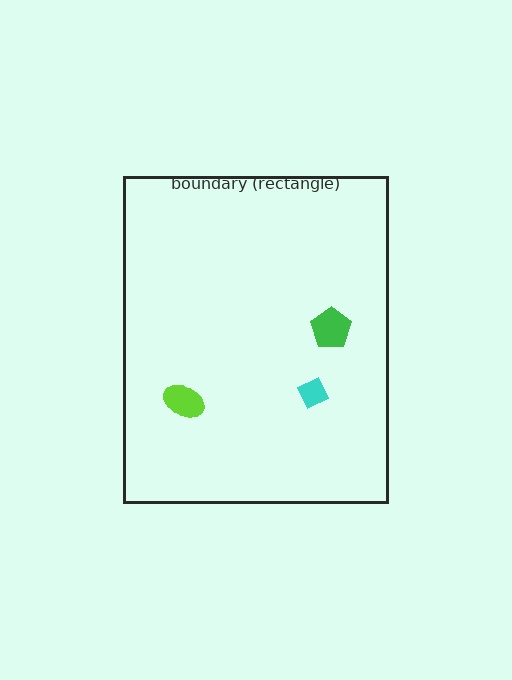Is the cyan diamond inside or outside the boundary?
Inside.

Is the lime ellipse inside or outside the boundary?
Inside.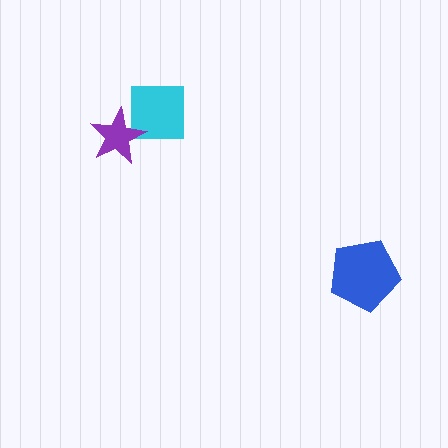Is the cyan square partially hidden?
Yes, it is partially covered by another shape.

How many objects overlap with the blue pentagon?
0 objects overlap with the blue pentagon.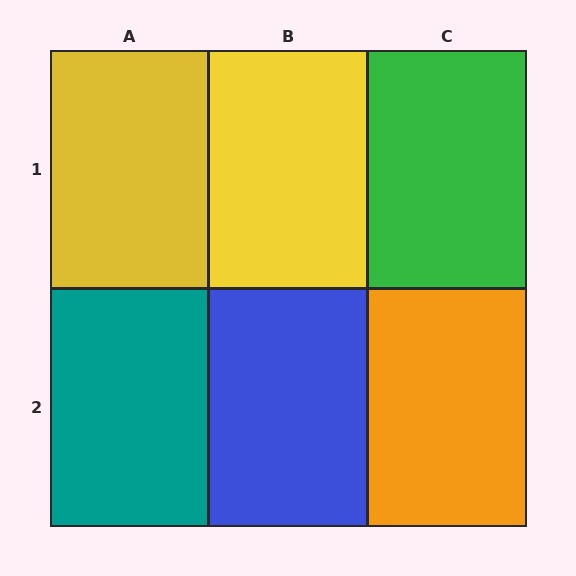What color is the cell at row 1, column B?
Yellow.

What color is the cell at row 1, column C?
Green.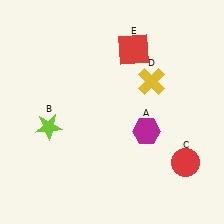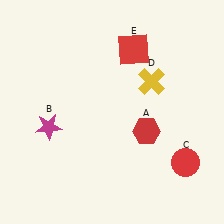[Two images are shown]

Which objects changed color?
A changed from magenta to red. B changed from lime to magenta.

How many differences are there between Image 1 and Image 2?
There are 2 differences between the two images.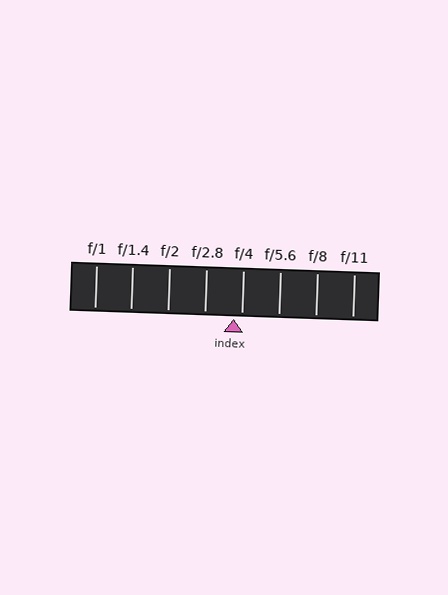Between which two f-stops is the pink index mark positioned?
The index mark is between f/2.8 and f/4.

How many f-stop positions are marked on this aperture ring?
There are 8 f-stop positions marked.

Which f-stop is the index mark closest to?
The index mark is closest to f/4.